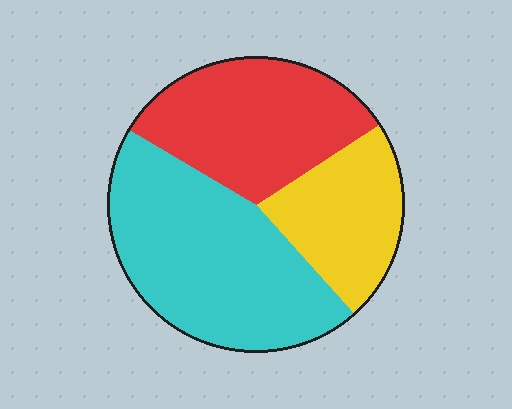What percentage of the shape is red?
Red takes up about one third (1/3) of the shape.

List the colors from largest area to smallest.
From largest to smallest: cyan, red, yellow.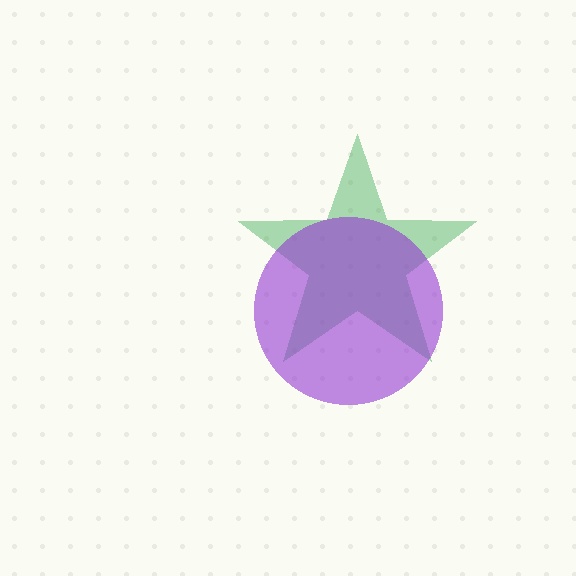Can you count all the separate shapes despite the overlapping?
Yes, there are 2 separate shapes.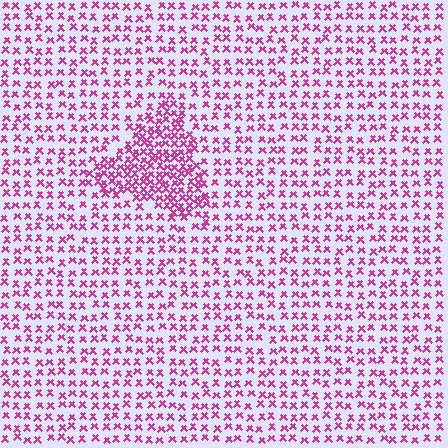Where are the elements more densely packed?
The elements are more densely packed inside the triangle boundary.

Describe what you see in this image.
The image contains small magenta elements arranged at two different densities. A triangle-shaped region is visible where the elements are more densely packed than the surrounding area.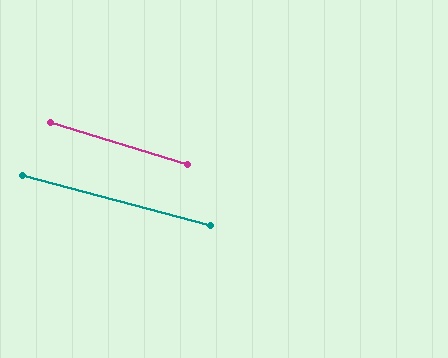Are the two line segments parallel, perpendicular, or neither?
Parallel — their directions differ by only 1.9°.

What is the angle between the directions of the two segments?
Approximately 2 degrees.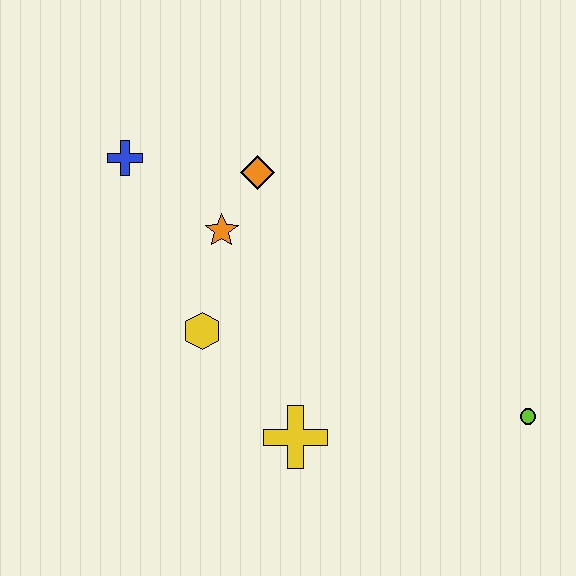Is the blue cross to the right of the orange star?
No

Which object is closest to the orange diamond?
The orange star is closest to the orange diamond.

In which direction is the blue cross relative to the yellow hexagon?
The blue cross is above the yellow hexagon.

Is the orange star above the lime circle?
Yes